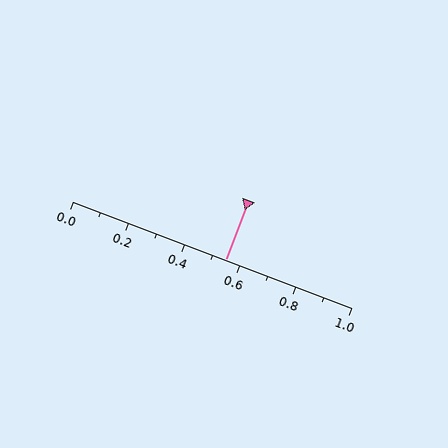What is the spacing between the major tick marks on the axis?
The major ticks are spaced 0.2 apart.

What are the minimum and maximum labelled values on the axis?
The axis runs from 0.0 to 1.0.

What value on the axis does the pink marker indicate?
The marker indicates approximately 0.55.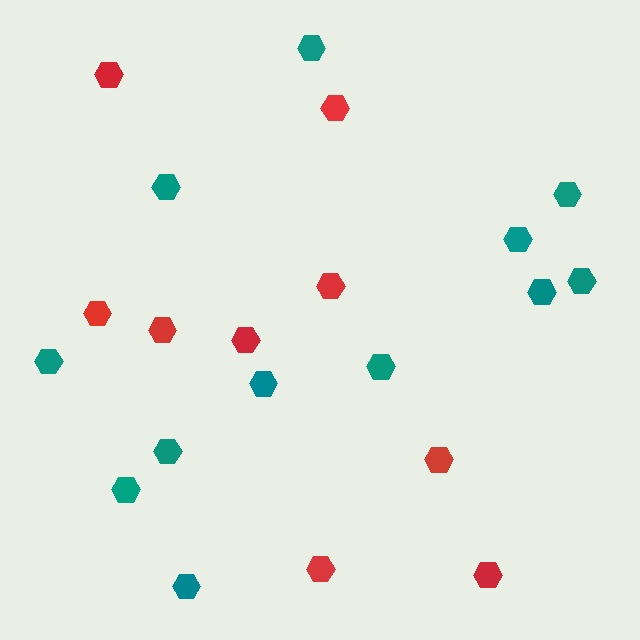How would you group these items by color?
There are 2 groups: one group of red hexagons (9) and one group of teal hexagons (12).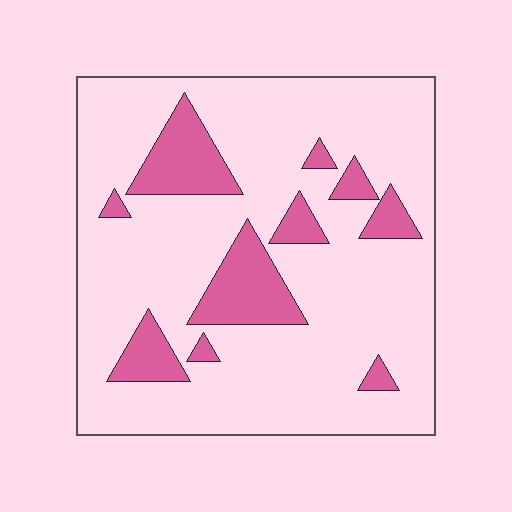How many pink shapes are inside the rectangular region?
10.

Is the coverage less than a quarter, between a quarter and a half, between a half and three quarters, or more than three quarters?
Less than a quarter.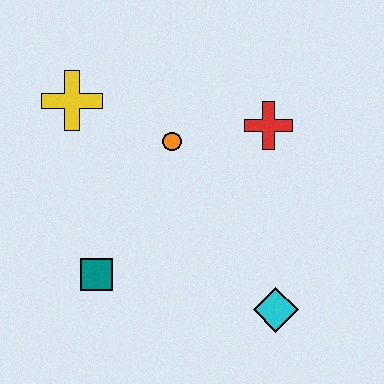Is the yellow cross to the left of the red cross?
Yes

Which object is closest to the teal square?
The orange circle is closest to the teal square.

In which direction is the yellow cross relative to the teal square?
The yellow cross is above the teal square.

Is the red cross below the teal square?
No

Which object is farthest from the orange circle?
The cyan diamond is farthest from the orange circle.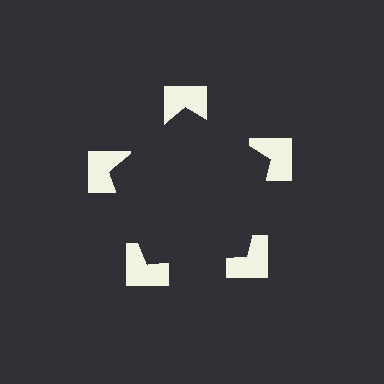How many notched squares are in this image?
There are 5 — one at each vertex of the illusory pentagon.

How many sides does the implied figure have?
5 sides.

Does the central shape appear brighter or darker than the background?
It typically appears slightly darker than the background, even though no actual brightness change is drawn.